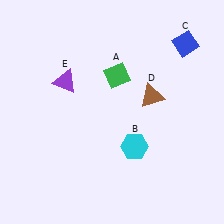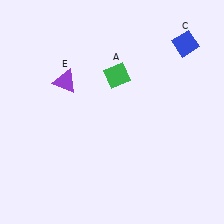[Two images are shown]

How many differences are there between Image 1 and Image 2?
There are 2 differences between the two images.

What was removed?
The brown triangle (D), the cyan hexagon (B) were removed in Image 2.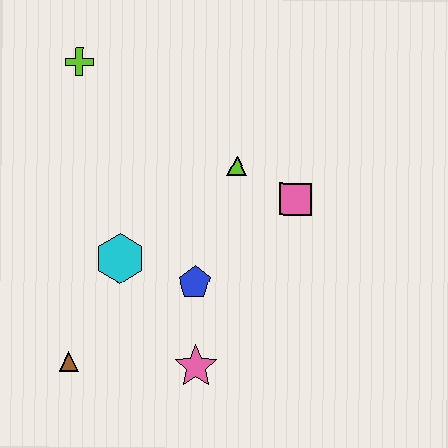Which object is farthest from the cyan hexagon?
The lime cross is farthest from the cyan hexagon.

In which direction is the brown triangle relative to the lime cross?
The brown triangle is below the lime cross.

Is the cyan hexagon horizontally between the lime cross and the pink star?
Yes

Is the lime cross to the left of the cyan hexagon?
Yes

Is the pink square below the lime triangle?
Yes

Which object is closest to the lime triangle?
The pink square is closest to the lime triangle.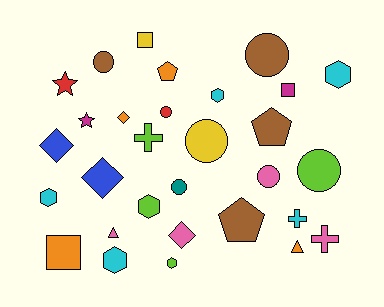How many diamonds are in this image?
There are 4 diamonds.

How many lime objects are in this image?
There are 4 lime objects.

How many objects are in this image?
There are 30 objects.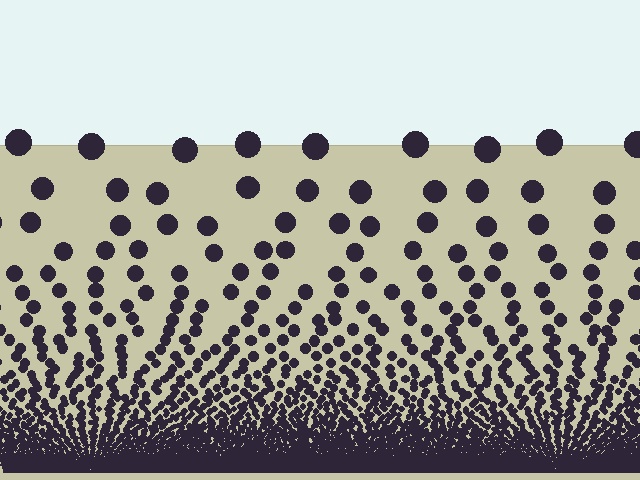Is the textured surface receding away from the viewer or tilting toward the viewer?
The surface appears to tilt toward the viewer. Texture elements get larger and sparser toward the top.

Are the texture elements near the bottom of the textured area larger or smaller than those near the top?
Smaller. The gradient is inverted — elements near the bottom are smaller and denser.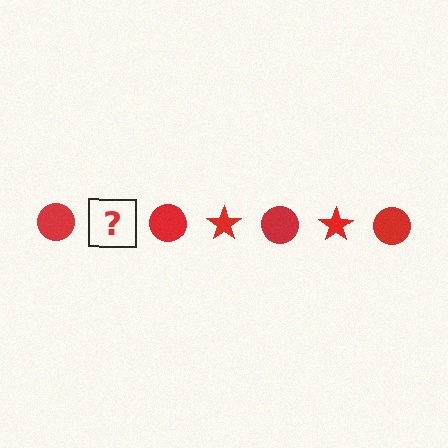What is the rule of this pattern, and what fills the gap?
The rule is that the pattern cycles through circle, star shapes in red. The gap should be filled with a red star.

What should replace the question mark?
The question mark should be replaced with a red star.